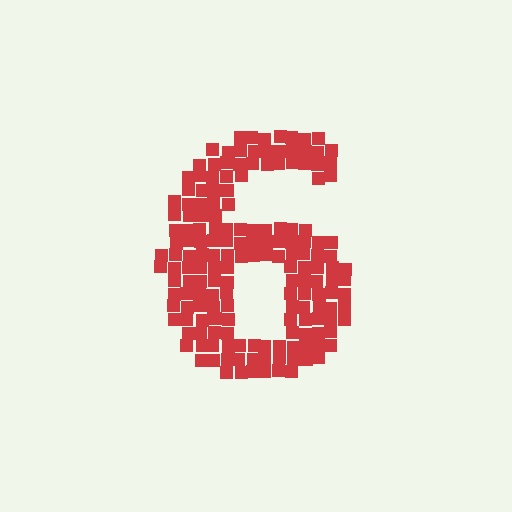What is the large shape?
The large shape is the digit 6.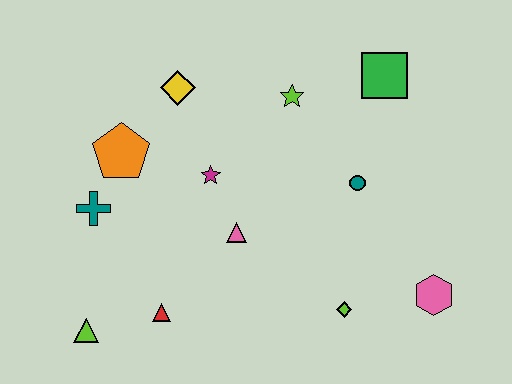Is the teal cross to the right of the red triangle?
No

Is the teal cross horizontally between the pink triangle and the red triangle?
No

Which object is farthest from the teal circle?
The lime triangle is farthest from the teal circle.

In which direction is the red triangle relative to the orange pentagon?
The red triangle is below the orange pentagon.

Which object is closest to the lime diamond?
The pink hexagon is closest to the lime diamond.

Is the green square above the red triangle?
Yes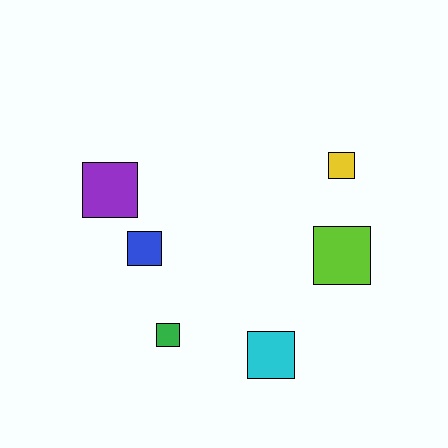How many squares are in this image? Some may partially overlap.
There are 6 squares.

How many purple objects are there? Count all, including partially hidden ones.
There is 1 purple object.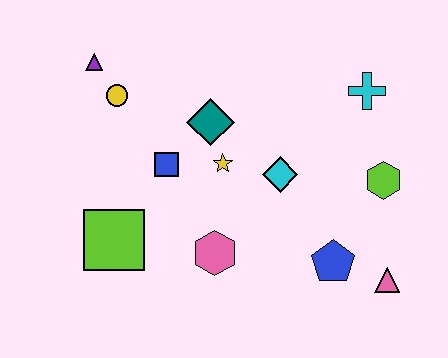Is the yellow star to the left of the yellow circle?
No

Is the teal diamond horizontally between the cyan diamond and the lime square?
Yes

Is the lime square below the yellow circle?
Yes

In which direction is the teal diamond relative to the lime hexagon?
The teal diamond is to the left of the lime hexagon.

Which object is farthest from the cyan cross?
The lime square is farthest from the cyan cross.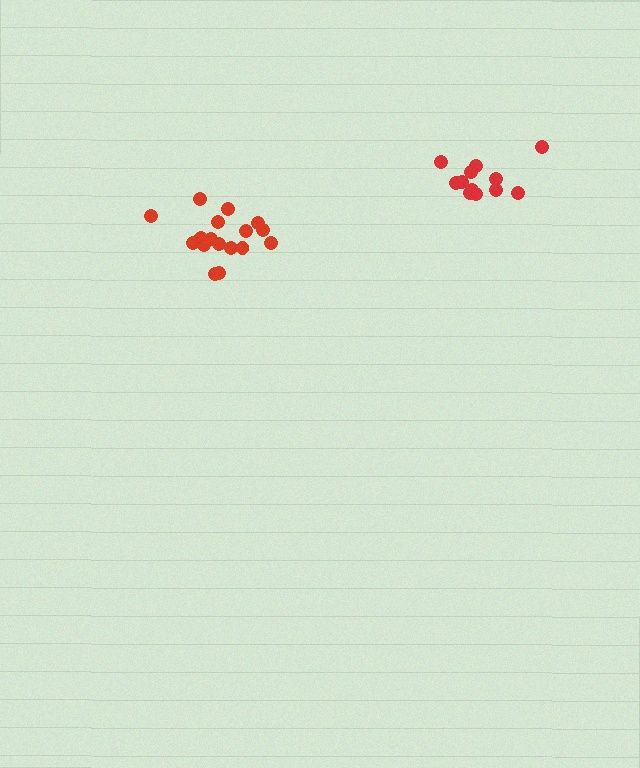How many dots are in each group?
Group 1: 18 dots, Group 2: 12 dots (30 total).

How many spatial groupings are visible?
There are 2 spatial groupings.